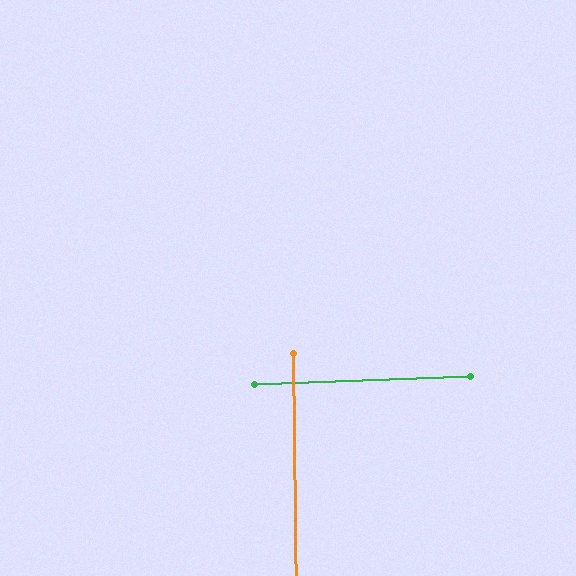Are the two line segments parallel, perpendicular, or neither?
Perpendicular — they meet at approximately 89°.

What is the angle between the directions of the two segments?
Approximately 89 degrees.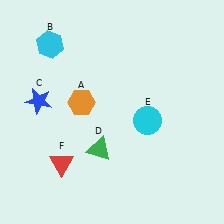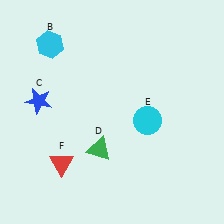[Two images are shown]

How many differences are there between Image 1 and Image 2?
There is 1 difference between the two images.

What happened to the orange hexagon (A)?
The orange hexagon (A) was removed in Image 2. It was in the top-left area of Image 1.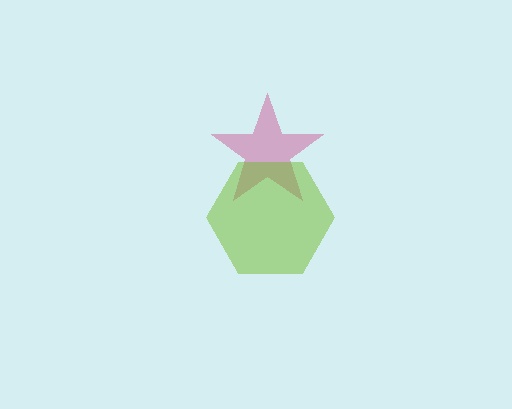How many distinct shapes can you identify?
There are 2 distinct shapes: a magenta star, a lime hexagon.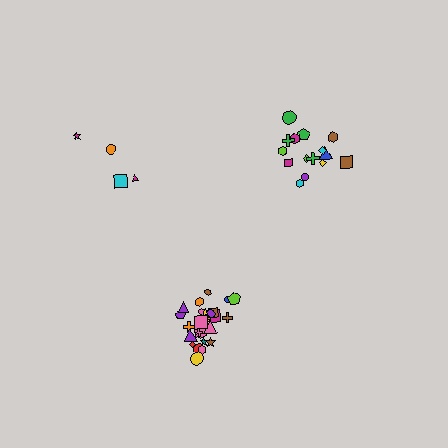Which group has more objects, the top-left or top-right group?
The top-right group.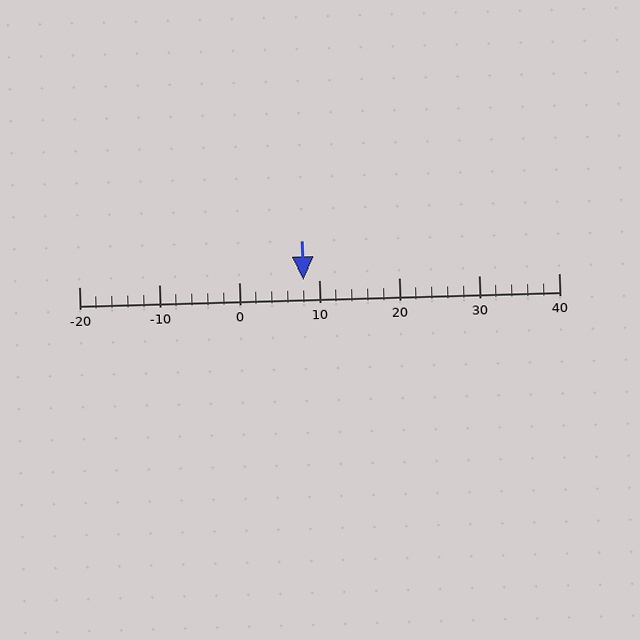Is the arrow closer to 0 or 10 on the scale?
The arrow is closer to 10.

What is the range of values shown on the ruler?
The ruler shows values from -20 to 40.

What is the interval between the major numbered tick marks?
The major tick marks are spaced 10 units apart.